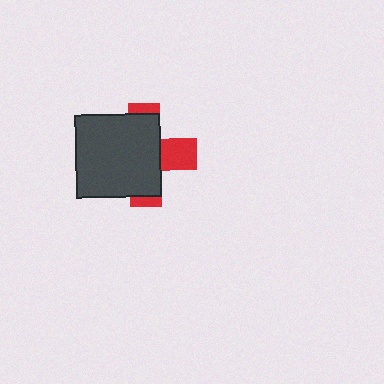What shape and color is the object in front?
The object in front is a dark gray rectangle.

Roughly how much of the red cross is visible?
A small part of it is visible (roughly 32%).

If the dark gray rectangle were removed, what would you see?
You would see the complete red cross.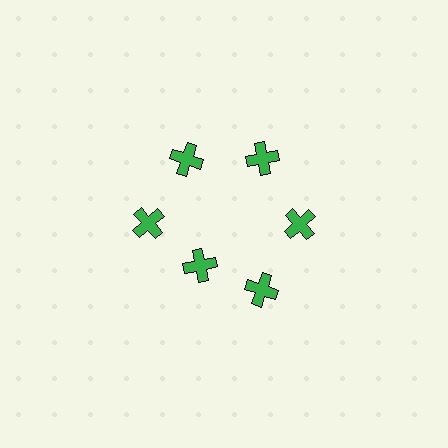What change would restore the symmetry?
The symmetry would be restored by moving it outward, back onto the ring so that all 6 crosses sit at equal angles and equal distance from the center.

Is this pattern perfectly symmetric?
No. The 6 green crosses are arranged in a ring, but one element near the 7 o'clock position is pulled inward toward the center, breaking the 6-fold rotational symmetry.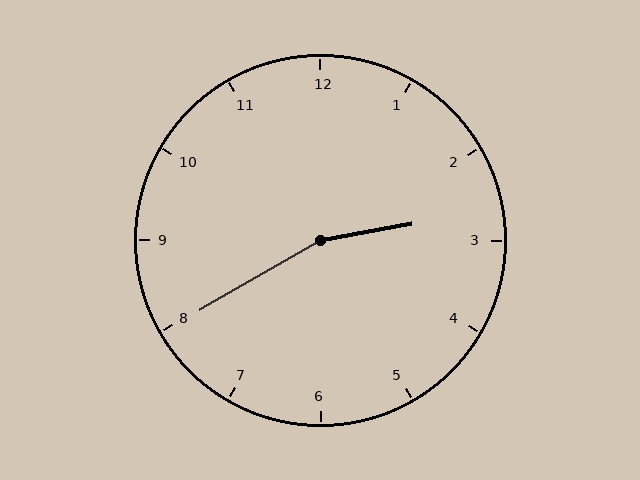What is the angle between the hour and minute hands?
Approximately 160 degrees.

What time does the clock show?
2:40.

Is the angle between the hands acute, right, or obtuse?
It is obtuse.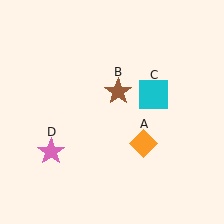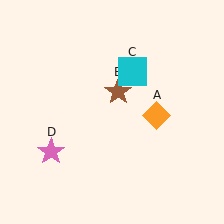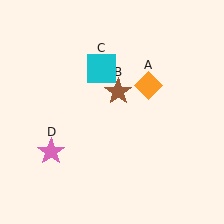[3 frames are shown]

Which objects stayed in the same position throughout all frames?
Brown star (object B) and pink star (object D) remained stationary.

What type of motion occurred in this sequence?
The orange diamond (object A), cyan square (object C) rotated counterclockwise around the center of the scene.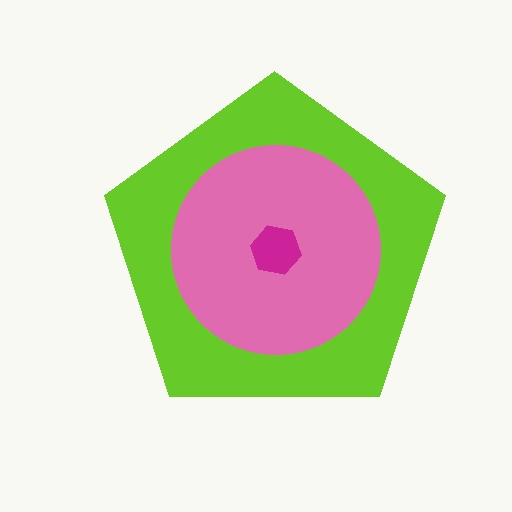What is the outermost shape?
The lime pentagon.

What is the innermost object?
The magenta hexagon.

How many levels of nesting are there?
3.